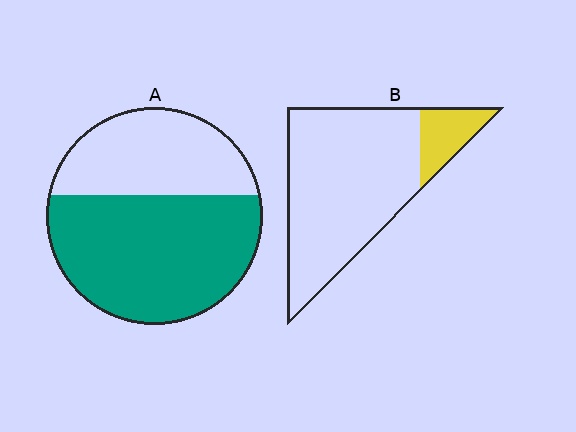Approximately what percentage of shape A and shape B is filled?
A is approximately 60% and B is approximately 15%.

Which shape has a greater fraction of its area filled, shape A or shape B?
Shape A.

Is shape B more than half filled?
No.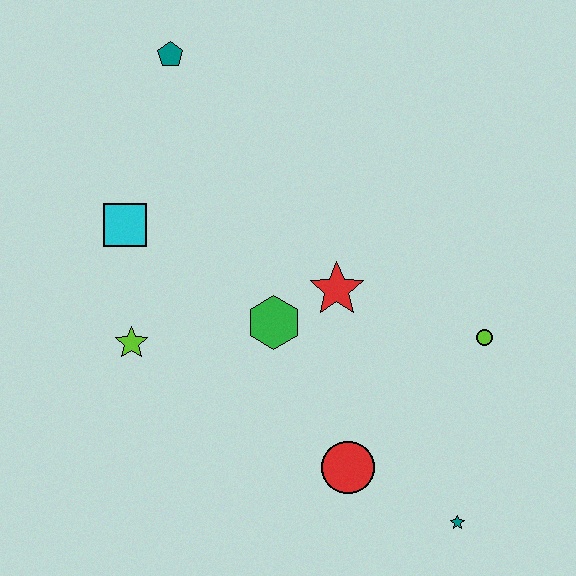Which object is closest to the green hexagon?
The red star is closest to the green hexagon.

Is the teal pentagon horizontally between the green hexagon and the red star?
No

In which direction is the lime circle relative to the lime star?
The lime circle is to the right of the lime star.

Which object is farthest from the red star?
The teal pentagon is farthest from the red star.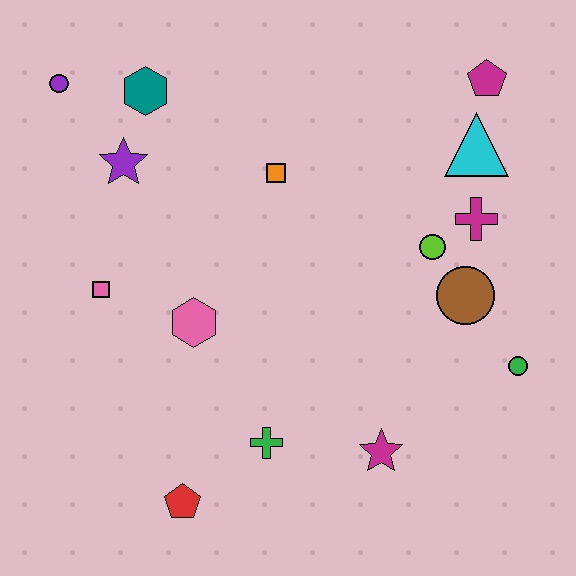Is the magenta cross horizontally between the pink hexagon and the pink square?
No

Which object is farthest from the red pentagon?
The magenta pentagon is farthest from the red pentagon.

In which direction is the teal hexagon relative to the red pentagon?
The teal hexagon is above the red pentagon.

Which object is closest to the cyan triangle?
The magenta pentagon is closest to the cyan triangle.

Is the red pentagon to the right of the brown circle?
No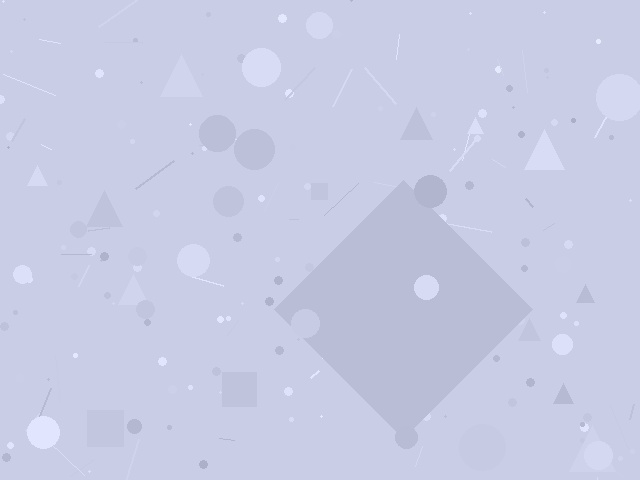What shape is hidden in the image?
A diamond is hidden in the image.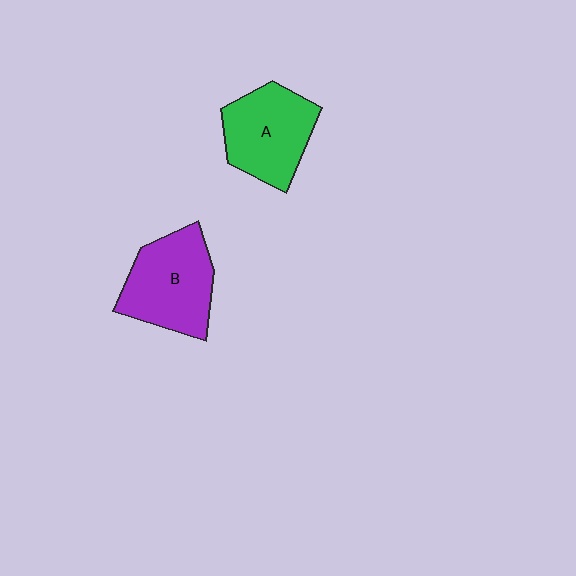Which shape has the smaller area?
Shape A (green).